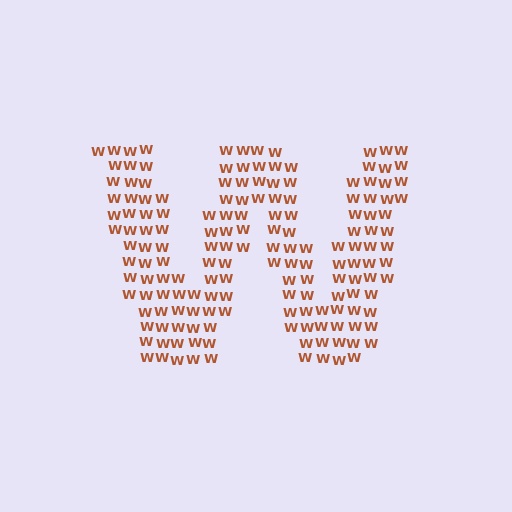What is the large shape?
The large shape is the letter W.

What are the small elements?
The small elements are letter W's.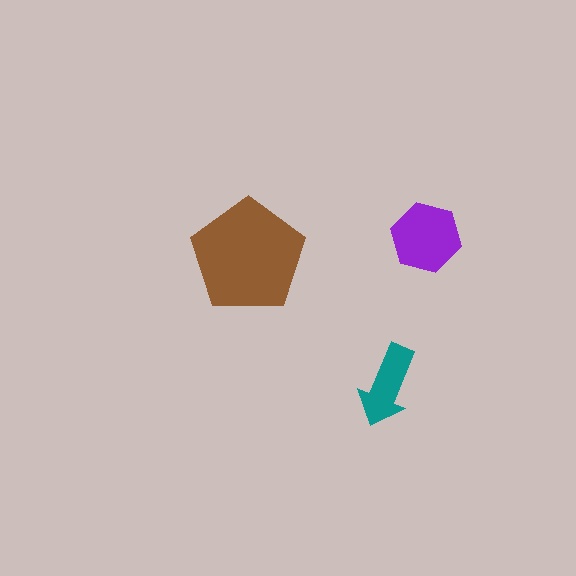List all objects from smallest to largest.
The teal arrow, the purple hexagon, the brown pentagon.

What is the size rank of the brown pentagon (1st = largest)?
1st.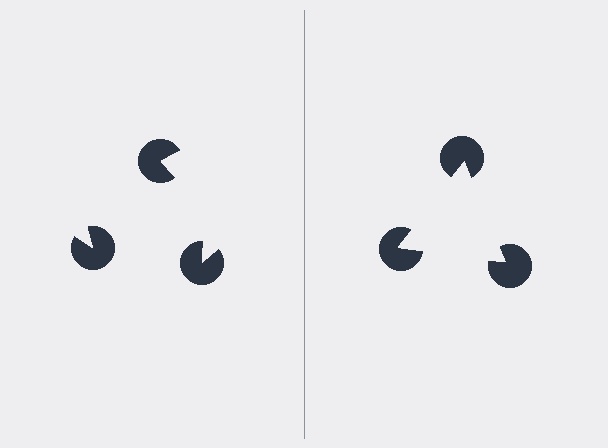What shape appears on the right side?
An illusory triangle.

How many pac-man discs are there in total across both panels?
6 — 3 on each side.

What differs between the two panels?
The pac-man discs are positioned identically on both sides; only the wedge orientations differ. On the right they align to a triangle; on the left they are misaligned.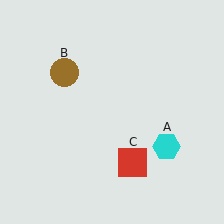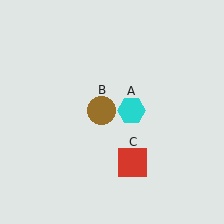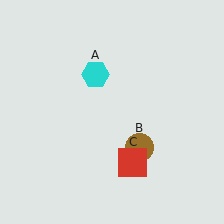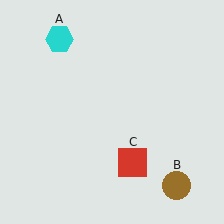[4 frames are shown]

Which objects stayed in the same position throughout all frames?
Red square (object C) remained stationary.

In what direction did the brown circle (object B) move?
The brown circle (object B) moved down and to the right.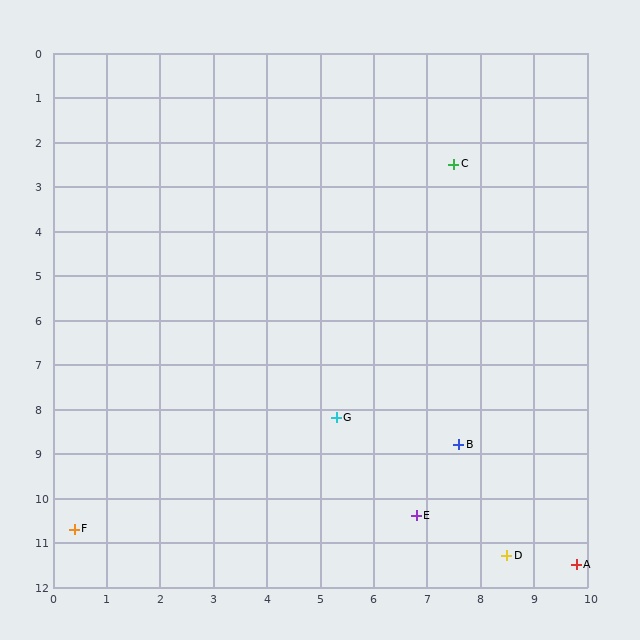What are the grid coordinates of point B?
Point B is at approximately (7.6, 8.8).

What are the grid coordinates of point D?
Point D is at approximately (8.5, 11.3).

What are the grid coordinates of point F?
Point F is at approximately (0.4, 10.7).